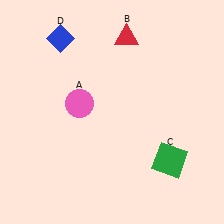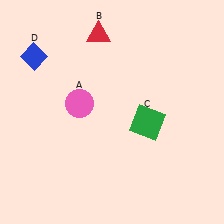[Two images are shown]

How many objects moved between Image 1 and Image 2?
3 objects moved between the two images.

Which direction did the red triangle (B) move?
The red triangle (B) moved left.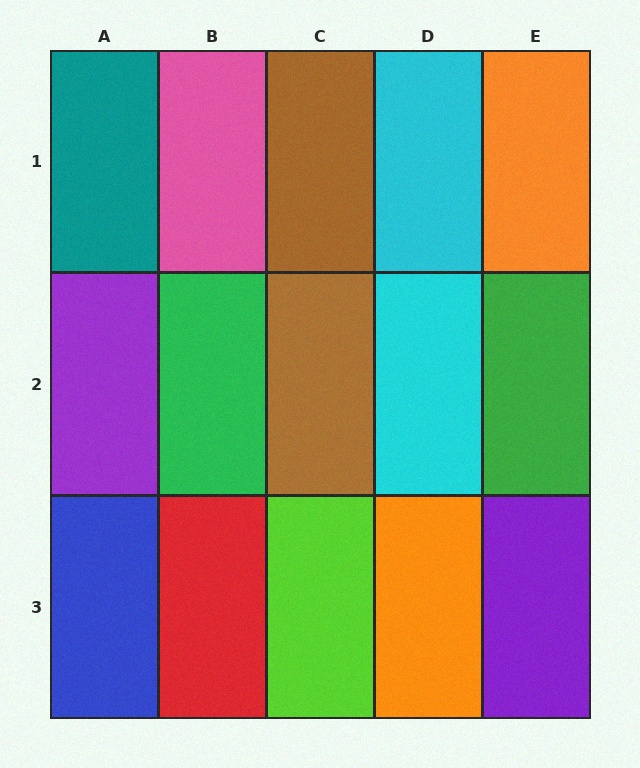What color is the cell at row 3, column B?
Red.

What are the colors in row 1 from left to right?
Teal, pink, brown, cyan, orange.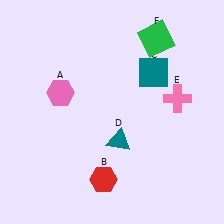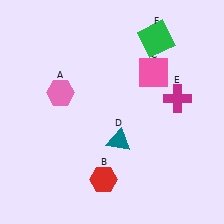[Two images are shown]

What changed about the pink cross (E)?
In Image 1, E is pink. In Image 2, it changed to magenta.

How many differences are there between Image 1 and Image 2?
There are 2 differences between the two images.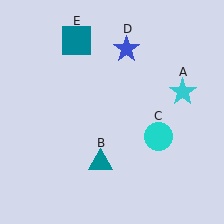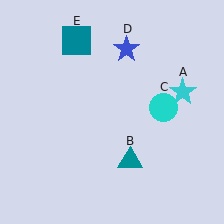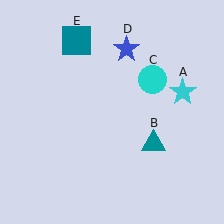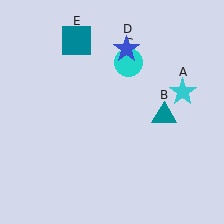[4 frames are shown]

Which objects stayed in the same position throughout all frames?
Cyan star (object A) and blue star (object D) and teal square (object E) remained stationary.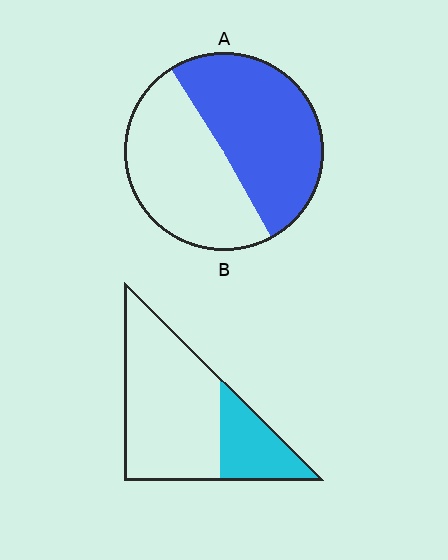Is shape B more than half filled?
No.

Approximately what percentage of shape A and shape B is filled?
A is approximately 50% and B is approximately 25%.